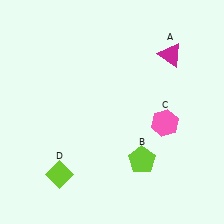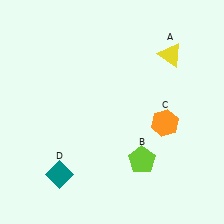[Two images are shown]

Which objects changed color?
A changed from magenta to yellow. C changed from pink to orange. D changed from lime to teal.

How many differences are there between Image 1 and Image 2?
There are 3 differences between the two images.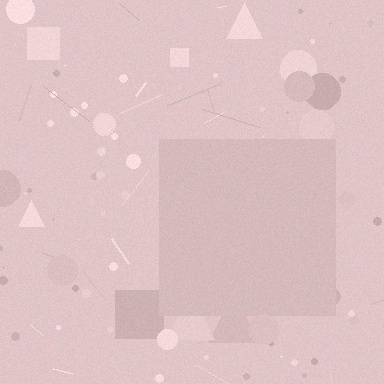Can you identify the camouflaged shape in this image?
The camouflaged shape is a square.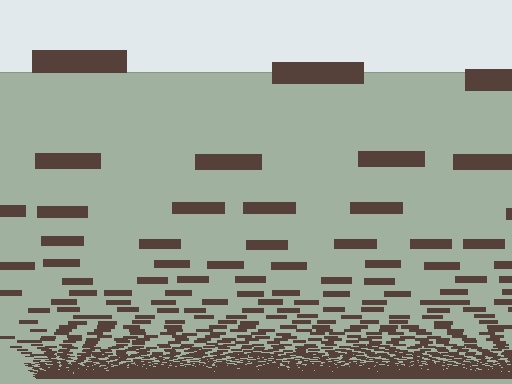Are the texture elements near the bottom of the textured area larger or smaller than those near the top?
Smaller. The gradient is inverted — elements near the bottom are smaller and denser.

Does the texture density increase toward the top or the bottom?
Density increases toward the bottom.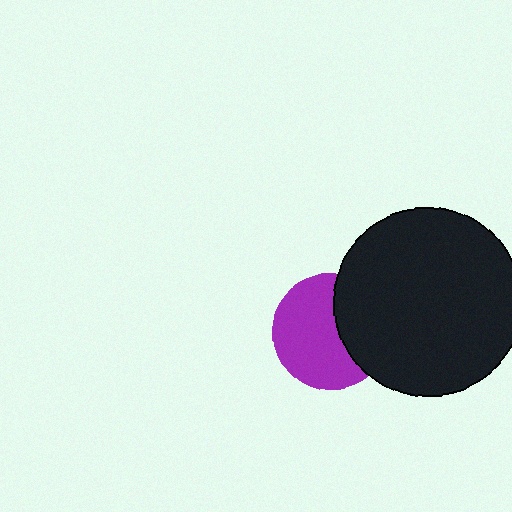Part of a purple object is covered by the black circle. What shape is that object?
It is a circle.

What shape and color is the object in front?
The object in front is a black circle.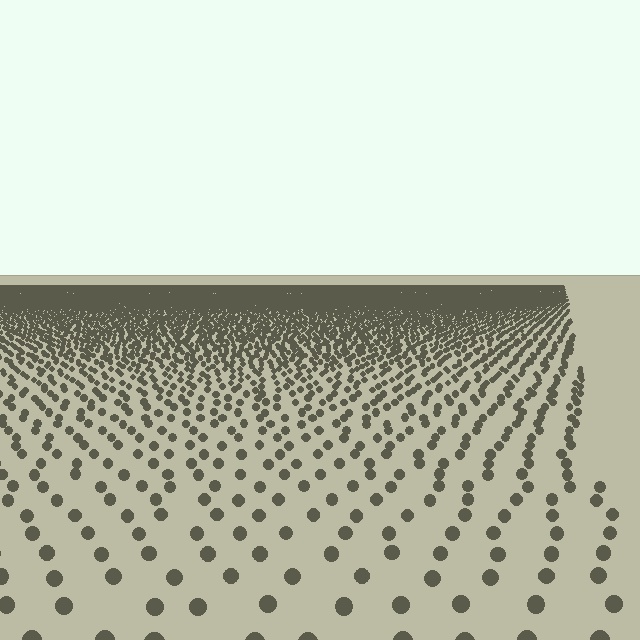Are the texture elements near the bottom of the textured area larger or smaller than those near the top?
Larger. Near the bottom, elements are closer to the viewer and appear at a bigger on-screen size.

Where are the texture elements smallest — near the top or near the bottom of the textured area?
Near the top.